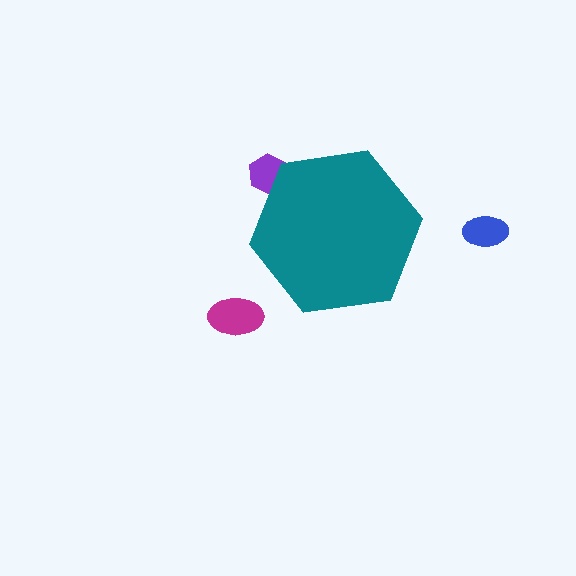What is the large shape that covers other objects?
A teal hexagon.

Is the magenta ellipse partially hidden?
No, the magenta ellipse is fully visible.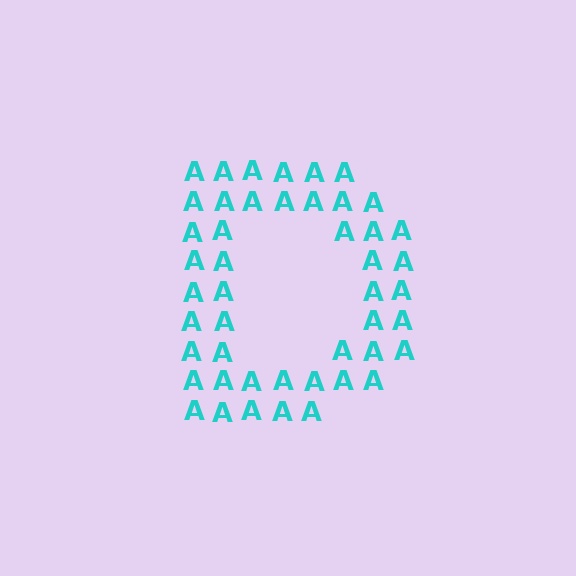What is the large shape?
The large shape is the letter D.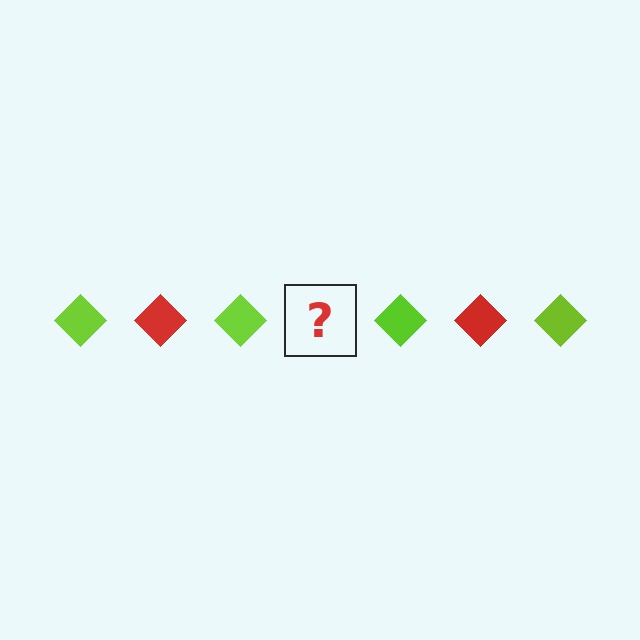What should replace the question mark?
The question mark should be replaced with a red diamond.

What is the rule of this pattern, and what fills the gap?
The rule is that the pattern cycles through lime, red diamonds. The gap should be filled with a red diamond.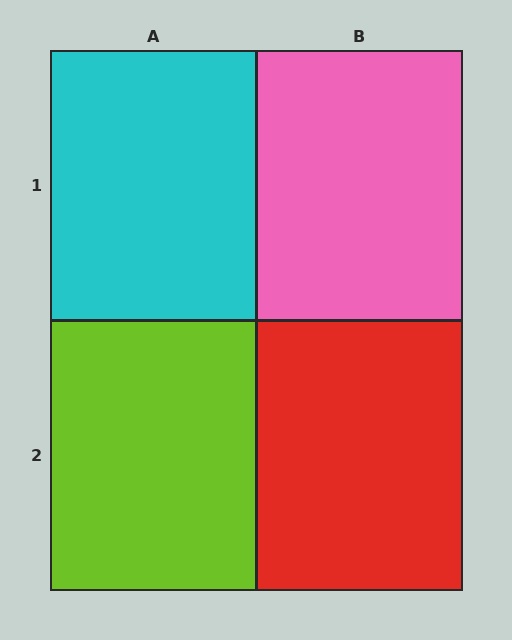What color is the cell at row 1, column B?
Pink.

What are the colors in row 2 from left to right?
Lime, red.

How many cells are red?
1 cell is red.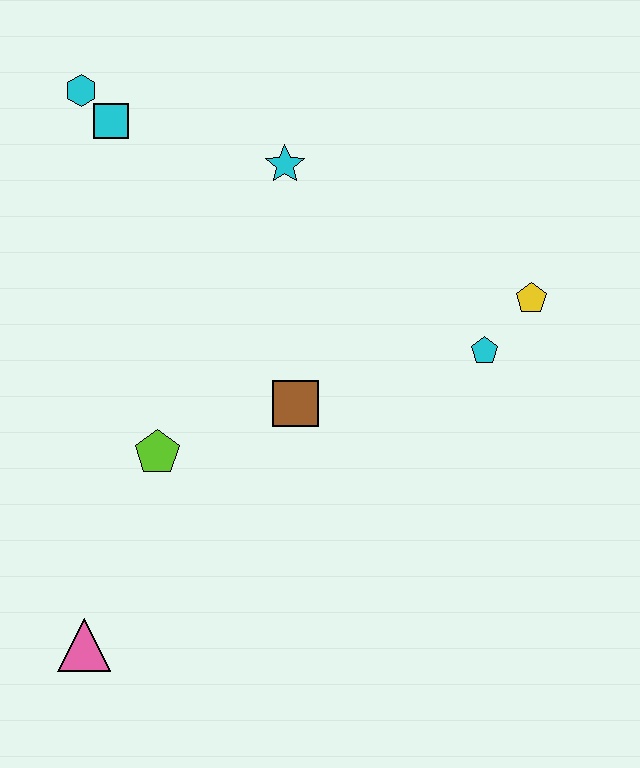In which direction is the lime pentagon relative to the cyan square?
The lime pentagon is below the cyan square.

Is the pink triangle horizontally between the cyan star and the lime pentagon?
No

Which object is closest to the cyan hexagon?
The cyan square is closest to the cyan hexagon.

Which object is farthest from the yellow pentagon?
The pink triangle is farthest from the yellow pentagon.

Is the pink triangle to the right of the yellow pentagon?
No